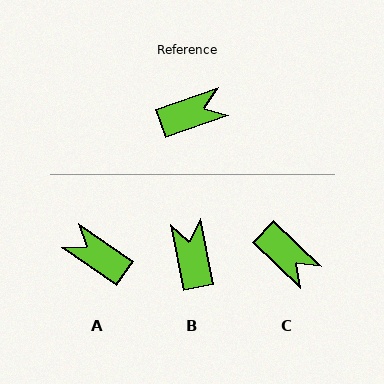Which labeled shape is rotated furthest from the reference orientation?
A, about 126 degrees away.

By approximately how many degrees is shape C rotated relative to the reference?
Approximately 63 degrees clockwise.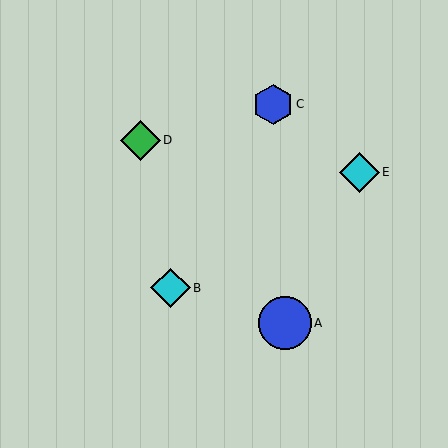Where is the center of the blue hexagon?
The center of the blue hexagon is at (273, 104).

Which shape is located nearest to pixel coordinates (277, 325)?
The blue circle (labeled A) at (285, 323) is nearest to that location.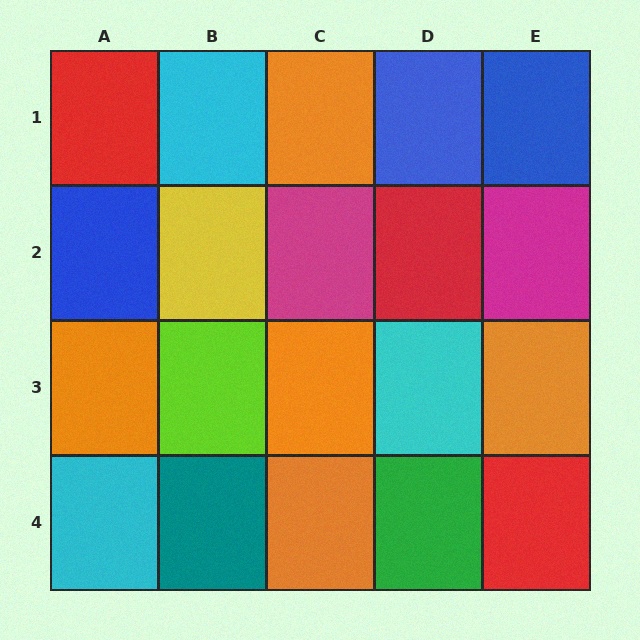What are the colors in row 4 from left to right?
Cyan, teal, orange, green, red.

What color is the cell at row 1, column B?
Cyan.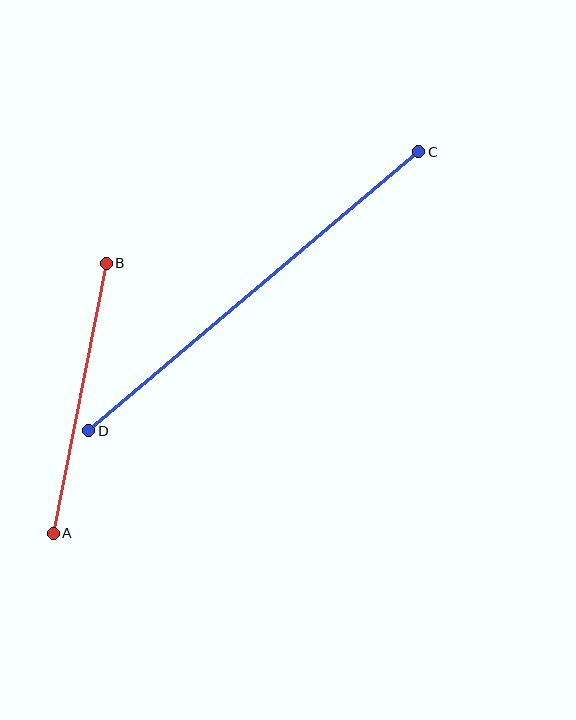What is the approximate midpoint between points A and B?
The midpoint is at approximately (80, 398) pixels.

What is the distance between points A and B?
The distance is approximately 275 pixels.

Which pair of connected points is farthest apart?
Points C and D are farthest apart.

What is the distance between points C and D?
The distance is approximately 432 pixels.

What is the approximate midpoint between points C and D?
The midpoint is at approximately (254, 291) pixels.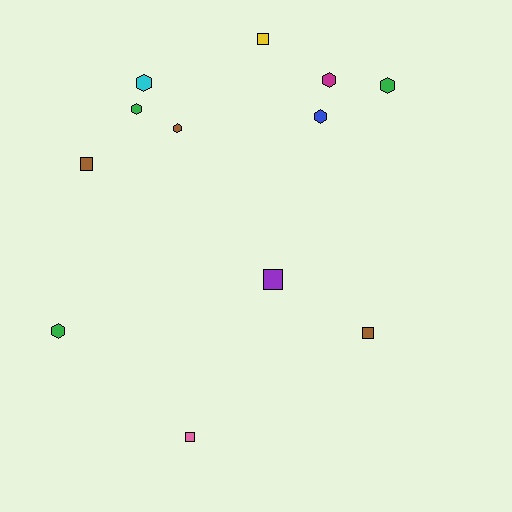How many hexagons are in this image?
There are 7 hexagons.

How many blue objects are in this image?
There is 1 blue object.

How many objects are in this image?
There are 12 objects.